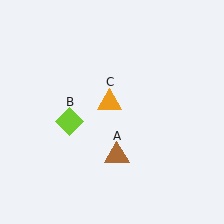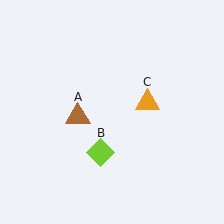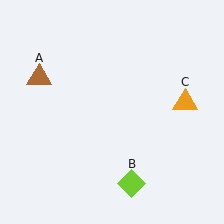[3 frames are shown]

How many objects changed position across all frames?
3 objects changed position: brown triangle (object A), lime diamond (object B), orange triangle (object C).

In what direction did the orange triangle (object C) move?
The orange triangle (object C) moved right.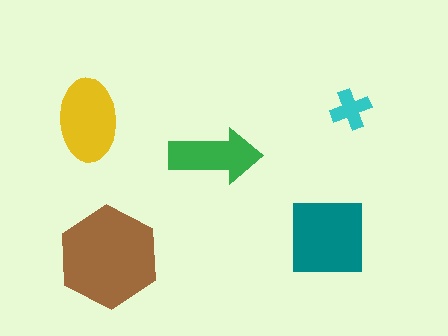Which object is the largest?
The brown hexagon.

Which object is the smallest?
The cyan cross.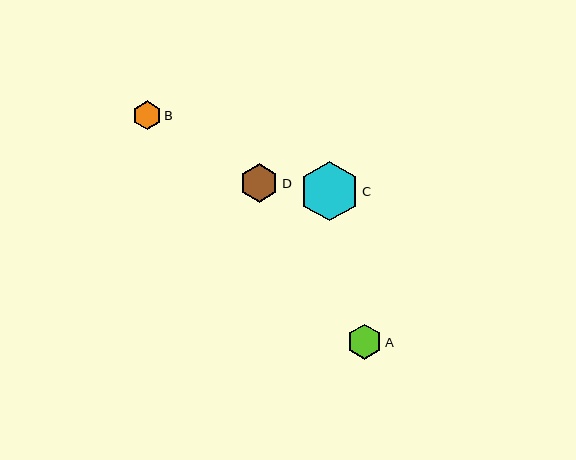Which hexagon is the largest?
Hexagon C is the largest with a size of approximately 59 pixels.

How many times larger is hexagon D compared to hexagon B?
Hexagon D is approximately 1.4 times the size of hexagon B.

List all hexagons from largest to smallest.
From largest to smallest: C, D, A, B.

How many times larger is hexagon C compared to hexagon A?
Hexagon C is approximately 1.7 times the size of hexagon A.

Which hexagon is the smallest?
Hexagon B is the smallest with a size of approximately 29 pixels.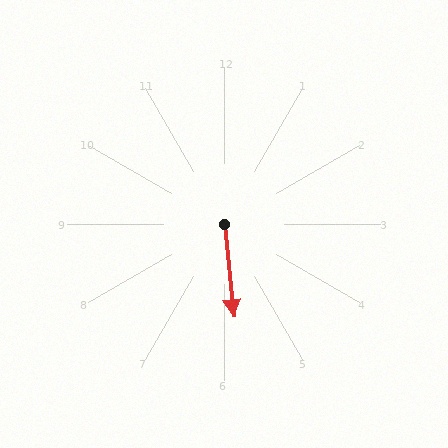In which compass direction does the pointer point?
South.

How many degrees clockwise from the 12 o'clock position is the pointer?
Approximately 174 degrees.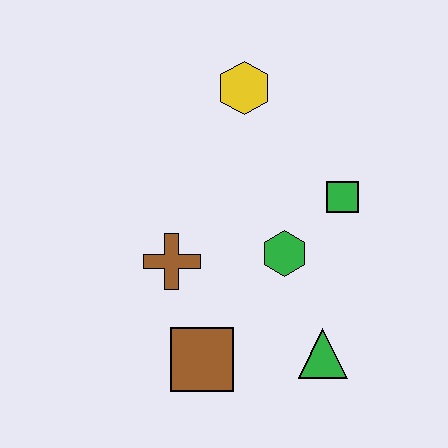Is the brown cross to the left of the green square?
Yes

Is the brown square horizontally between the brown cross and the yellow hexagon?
Yes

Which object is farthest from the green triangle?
The yellow hexagon is farthest from the green triangle.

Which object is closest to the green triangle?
The green hexagon is closest to the green triangle.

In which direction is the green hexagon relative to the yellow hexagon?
The green hexagon is below the yellow hexagon.